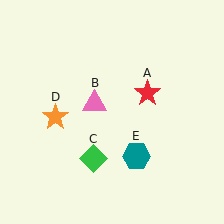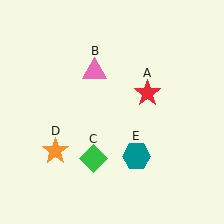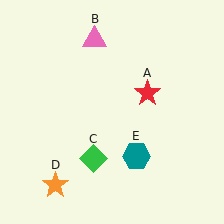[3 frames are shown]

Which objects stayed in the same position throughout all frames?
Red star (object A) and green diamond (object C) and teal hexagon (object E) remained stationary.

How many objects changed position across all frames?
2 objects changed position: pink triangle (object B), orange star (object D).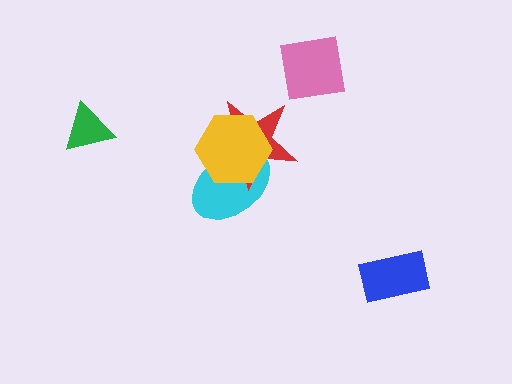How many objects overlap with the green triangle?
0 objects overlap with the green triangle.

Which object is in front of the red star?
The yellow hexagon is in front of the red star.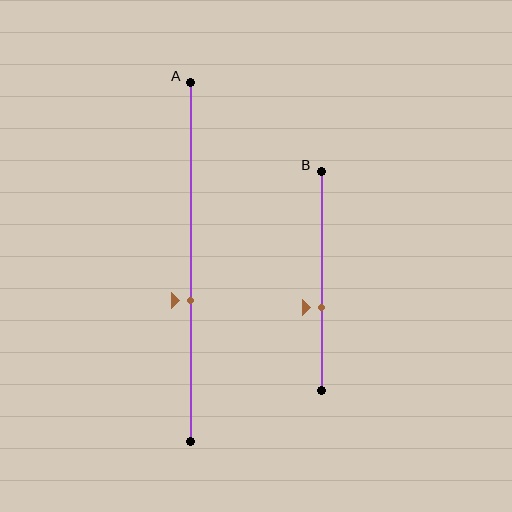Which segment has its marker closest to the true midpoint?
Segment A has its marker closest to the true midpoint.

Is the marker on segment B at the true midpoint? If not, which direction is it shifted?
No, the marker on segment B is shifted downward by about 12% of the segment length.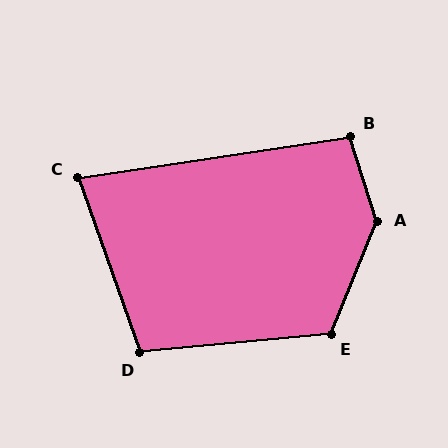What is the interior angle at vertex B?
Approximately 99 degrees (obtuse).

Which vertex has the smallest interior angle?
C, at approximately 79 degrees.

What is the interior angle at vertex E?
Approximately 118 degrees (obtuse).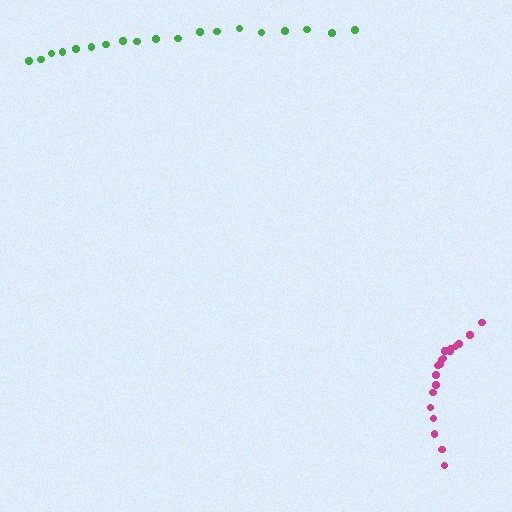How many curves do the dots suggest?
There are 2 distinct paths.